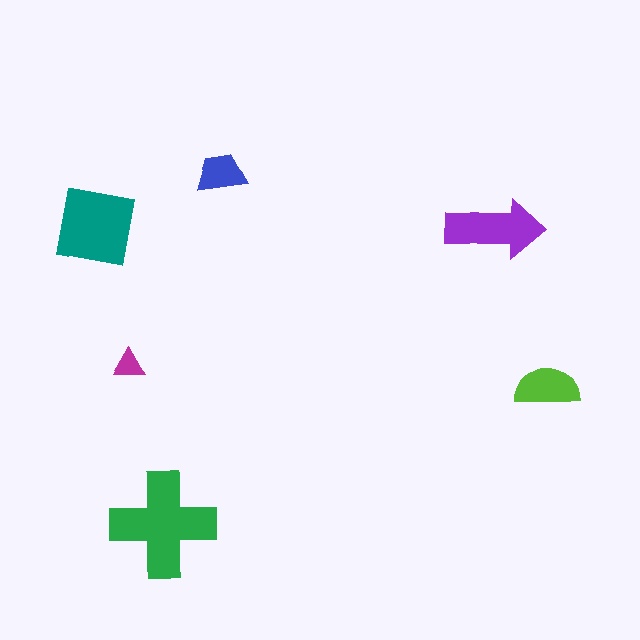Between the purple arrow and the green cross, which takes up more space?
The green cross.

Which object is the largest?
The green cross.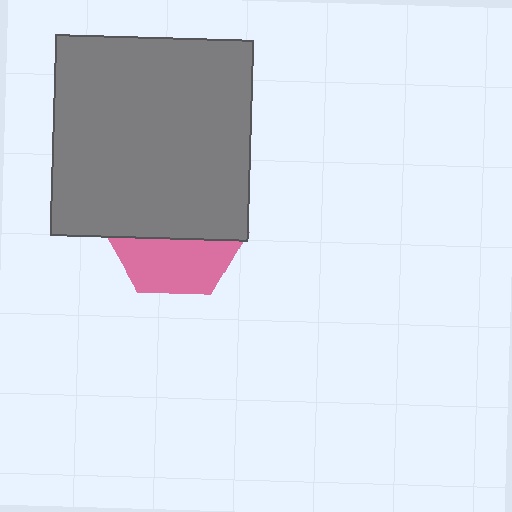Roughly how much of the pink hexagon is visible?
A small part of it is visible (roughly 41%).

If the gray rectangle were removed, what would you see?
You would see the complete pink hexagon.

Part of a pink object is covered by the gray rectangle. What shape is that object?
It is a hexagon.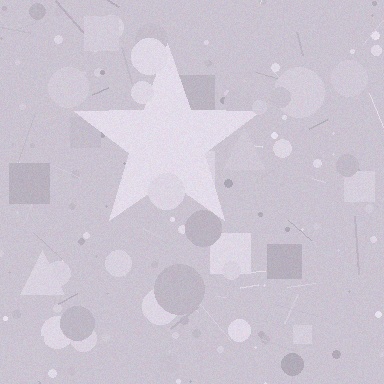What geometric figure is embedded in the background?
A star is embedded in the background.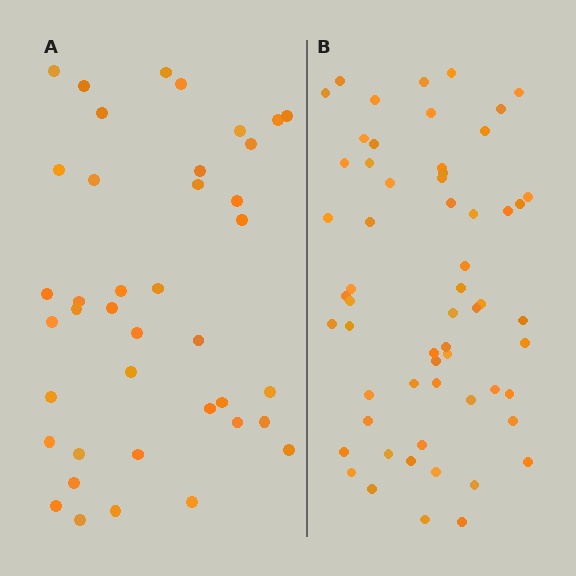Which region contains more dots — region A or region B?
Region B (the right region) has more dots.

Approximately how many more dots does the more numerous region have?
Region B has approximately 20 more dots than region A.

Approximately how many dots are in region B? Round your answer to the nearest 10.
About 60 dots. (The exact count is 59, which rounds to 60.)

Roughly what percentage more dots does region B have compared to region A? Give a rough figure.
About 50% more.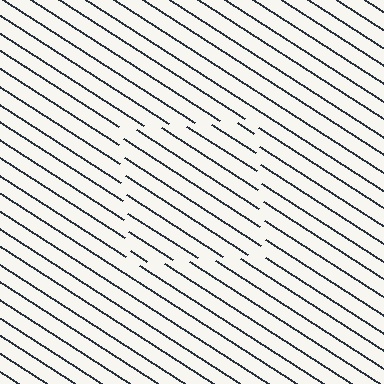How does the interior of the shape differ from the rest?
The interior of the shape contains the same grating, shifted by half a period — the contour is defined by the phase discontinuity where line-ends from the inner and outer gratings abut.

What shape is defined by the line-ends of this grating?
An illusory square. The interior of the shape contains the same grating, shifted by half a period — the contour is defined by the phase discontinuity where line-ends from the inner and outer gratings abut.